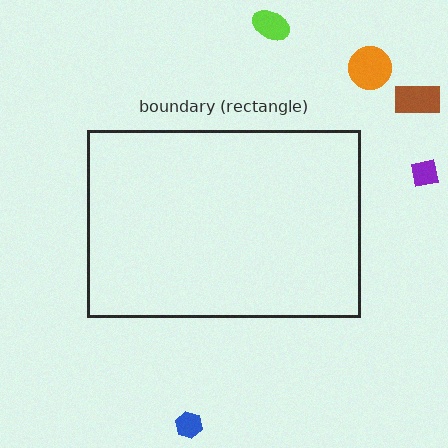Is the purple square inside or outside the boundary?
Outside.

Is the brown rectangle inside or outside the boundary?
Outside.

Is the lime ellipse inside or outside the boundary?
Outside.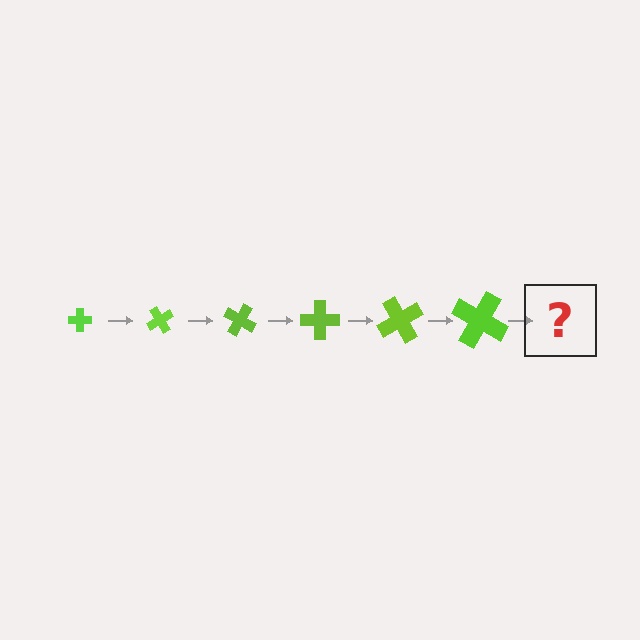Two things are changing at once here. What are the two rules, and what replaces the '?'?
The two rules are that the cross grows larger each step and it rotates 60 degrees each step. The '?' should be a cross, larger than the previous one and rotated 360 degrees from the start.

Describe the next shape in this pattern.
It should be a cross, larger than the previous one and rotated 360 degrees from the start.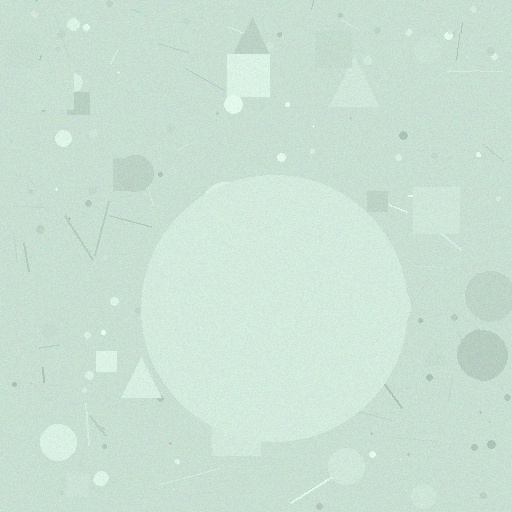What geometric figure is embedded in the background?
A circle is embedded in the background.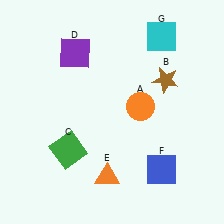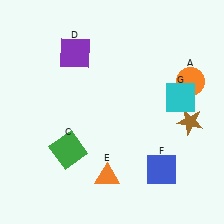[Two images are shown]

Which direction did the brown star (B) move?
The brown star (B) moved down.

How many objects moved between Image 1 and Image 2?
3 objects moved between the two images.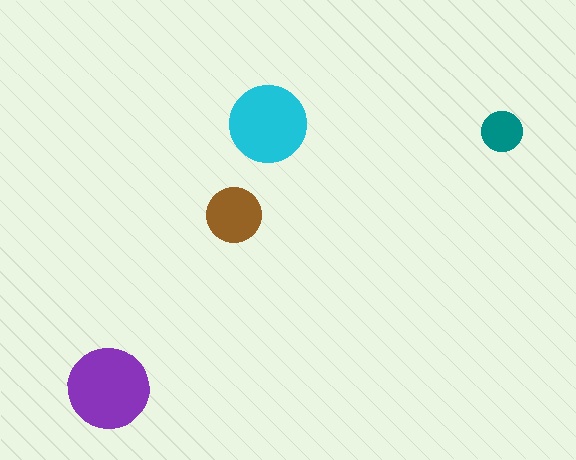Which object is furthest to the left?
The purple circle is leftmost.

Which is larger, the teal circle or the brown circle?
The brown one.